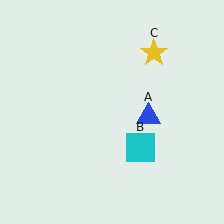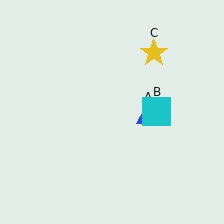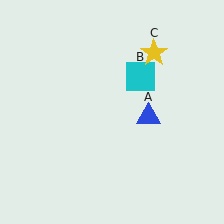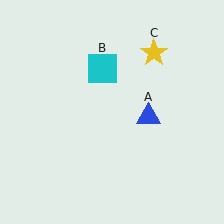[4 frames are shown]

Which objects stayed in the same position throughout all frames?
Blue triangle (object A) and yellow star (object C) remained stationary.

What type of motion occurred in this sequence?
The cyan square (object B) rotated counterclockwise around the center of the scene.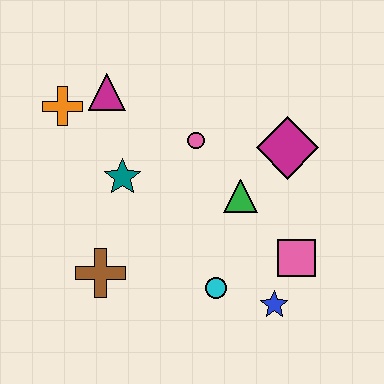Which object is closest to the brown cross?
The teal star is closest to the brown cross.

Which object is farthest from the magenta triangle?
The blue star is farthest from the magenta triangle.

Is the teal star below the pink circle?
Yes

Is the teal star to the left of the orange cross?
No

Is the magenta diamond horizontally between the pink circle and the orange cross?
No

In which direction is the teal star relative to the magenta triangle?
The teal star is below the magenta triangle.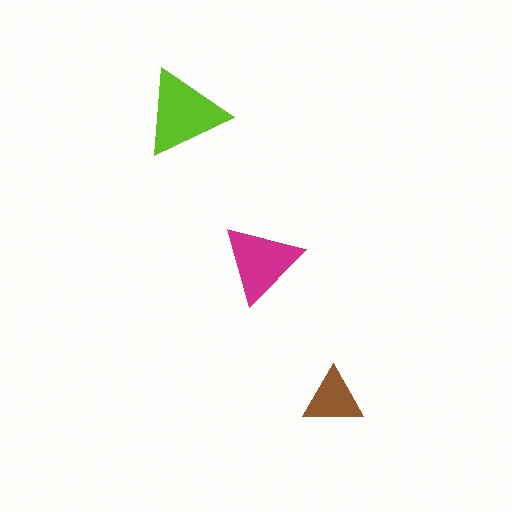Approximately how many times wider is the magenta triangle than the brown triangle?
About 1.5 times wider.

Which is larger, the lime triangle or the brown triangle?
The lime one.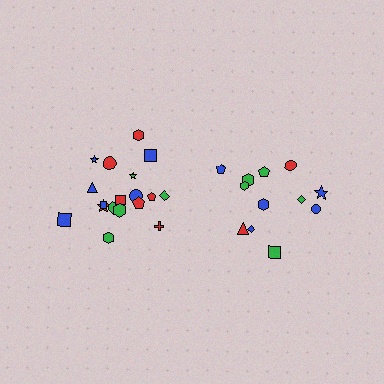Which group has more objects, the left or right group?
The left group.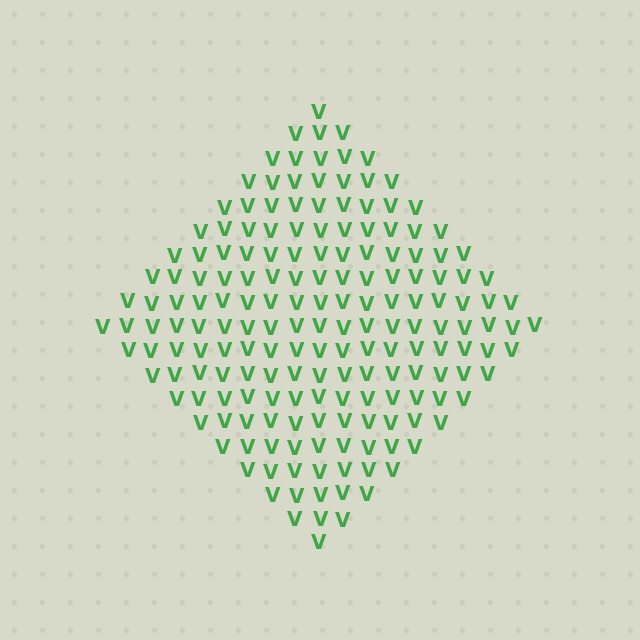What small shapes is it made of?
It is made of small letter V's.